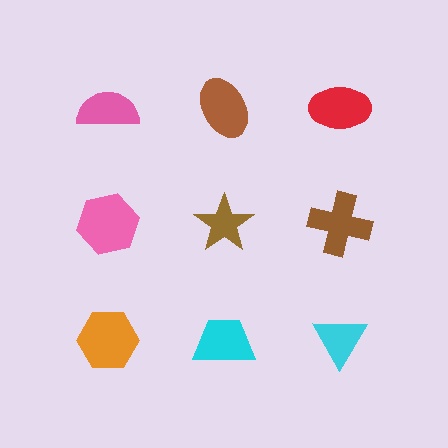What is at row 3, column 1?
An orange hexagon.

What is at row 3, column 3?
A cyan triangle.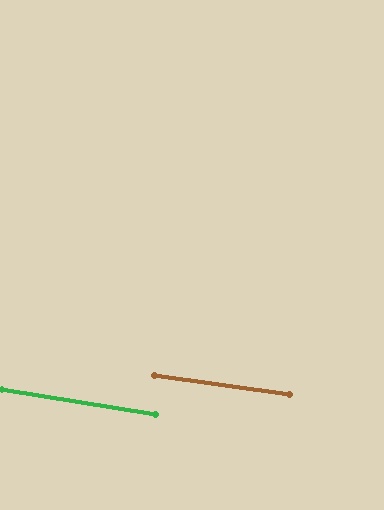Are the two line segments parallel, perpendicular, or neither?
Parallel — their directions differ by only 1.2°.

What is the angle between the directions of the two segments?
Approximately 1 degree.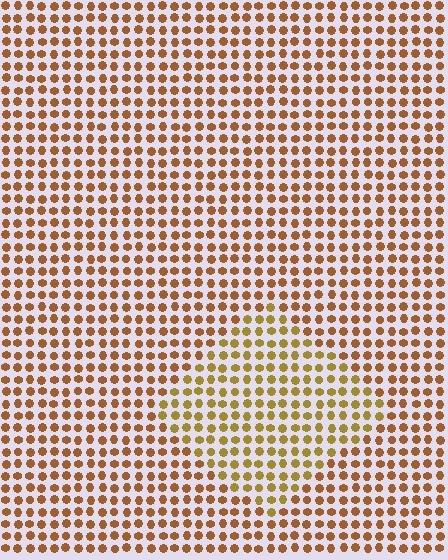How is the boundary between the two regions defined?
The boundary is defined purely by a slight shift in hue (about 25 degrees). Spacing, size, and orientation are identical on both sides.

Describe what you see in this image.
The image is filled with small brown elements in a uniform arrangement. A diamond-shaped region is visible where the elements are tinted to a slightly different hue, forming a subtle color boundary.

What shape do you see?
I see a diamond.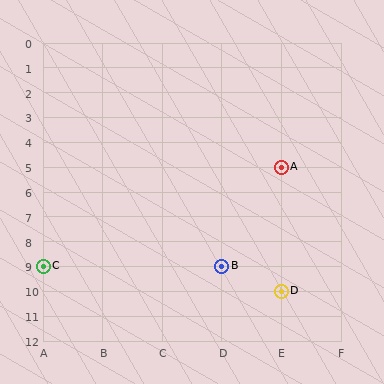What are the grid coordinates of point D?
Point D is at grid coordinates (E, 10).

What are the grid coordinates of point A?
Point A is at grid coordinates (E, 5).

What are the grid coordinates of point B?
Point B is at grid coordinates (D, 9).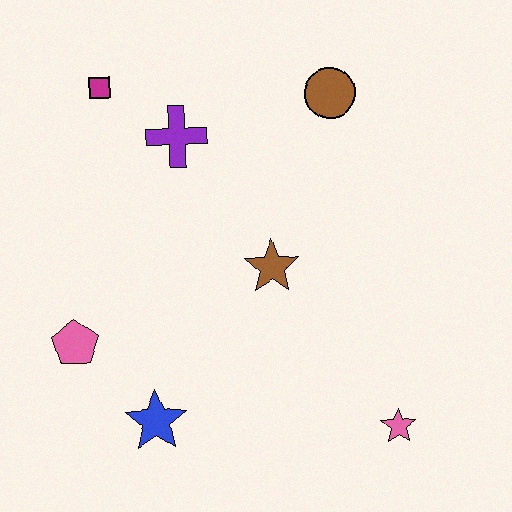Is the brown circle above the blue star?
Yes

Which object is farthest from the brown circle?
The blue star is farthest from the brown circle.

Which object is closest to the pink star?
The brown star is closest to the pink star.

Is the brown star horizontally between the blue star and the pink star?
Yes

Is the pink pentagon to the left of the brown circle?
Yes